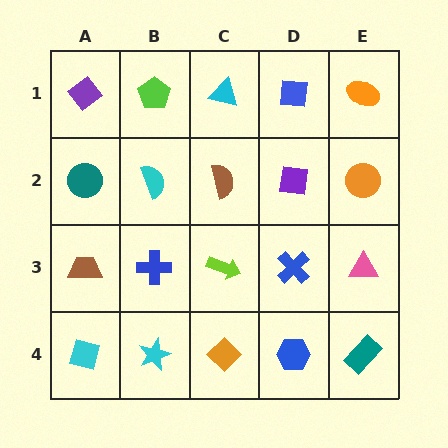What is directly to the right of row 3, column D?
A pink triangle.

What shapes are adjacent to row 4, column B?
A blue cross (row 3, column B), a cyan diamond (row 4, column A), an orange diamond (row 4, column C).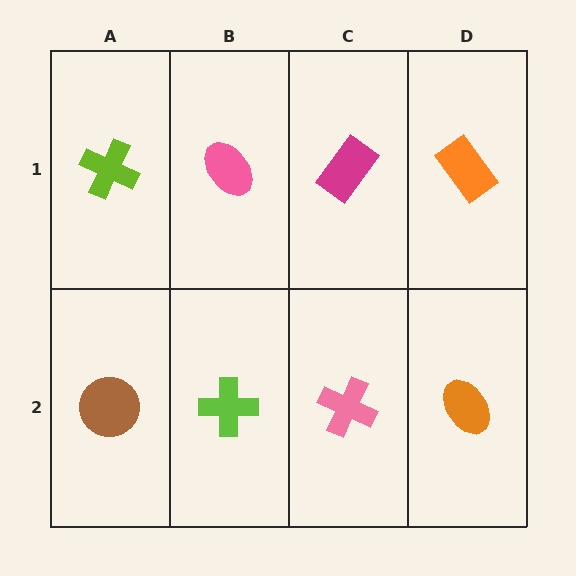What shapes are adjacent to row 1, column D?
An orange ellipse (row 2, column D), a magenta rectangle (row 1, column C).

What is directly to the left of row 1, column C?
A pink ellipse.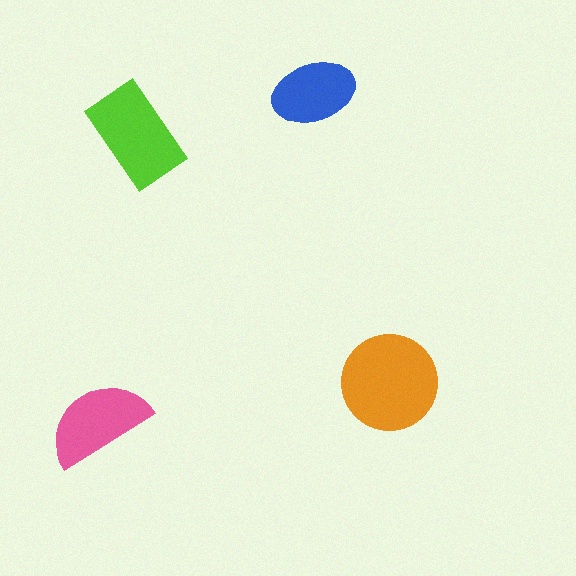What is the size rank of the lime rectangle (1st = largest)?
2nd.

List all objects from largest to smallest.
The orange circle, the lime rectangle, the pink semicircle, the blue ellipse.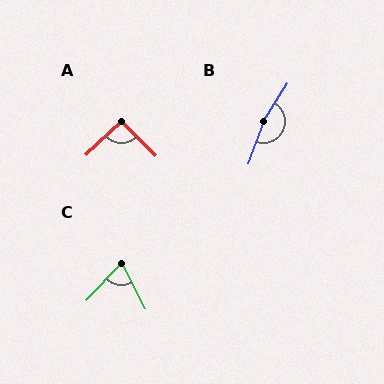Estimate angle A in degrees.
Approximately 92 degrees.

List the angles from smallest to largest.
C (71°), A (92°), B (168°).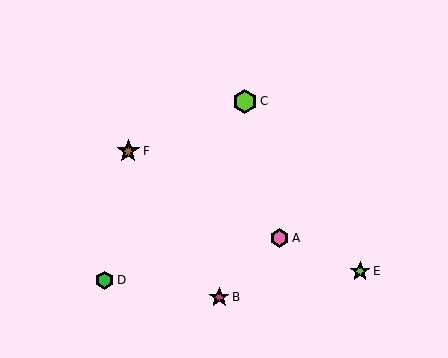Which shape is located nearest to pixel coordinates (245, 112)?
The lime hexagon (labeled C) at (245, 101) is nearest to that location.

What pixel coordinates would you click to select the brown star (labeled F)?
Click at (128, 151) to select the brown star F.